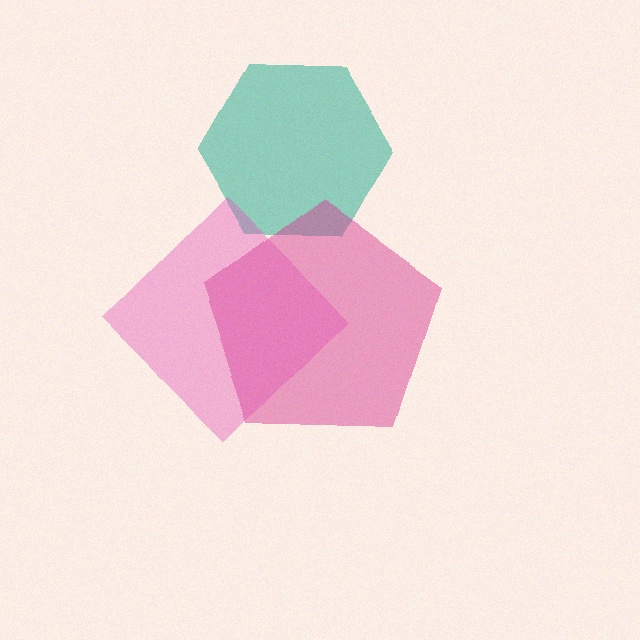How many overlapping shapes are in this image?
There are 3 overlapping shapes in the image.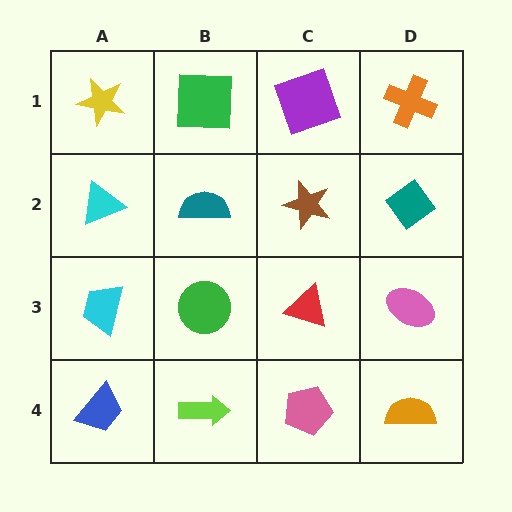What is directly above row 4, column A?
A cyan trapezoid.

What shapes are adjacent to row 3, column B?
A teal semicircle (row 2, column B), a lime arrow (row 4, column B), a cyan trapezoid (row 3, column A), a red triangle (row 3, column C).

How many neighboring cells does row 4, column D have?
2.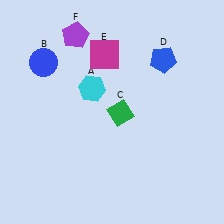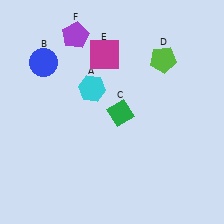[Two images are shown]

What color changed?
The pentagon (D) changed from blue in Image 1 to lime in Image 2.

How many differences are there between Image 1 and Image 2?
There is 1 difference between the two images.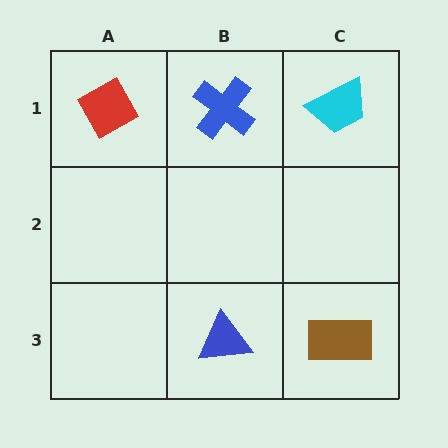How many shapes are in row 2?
0 shapes.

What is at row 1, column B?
A blue cross.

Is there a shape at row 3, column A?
No, that cell is empty.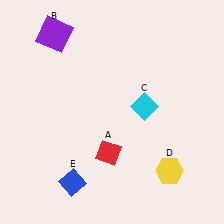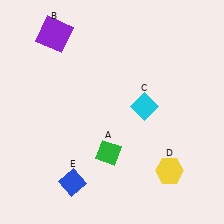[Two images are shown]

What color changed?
The diamond (A) changed from red in Image 1 to green in Image 2.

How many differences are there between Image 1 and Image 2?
There is 1 difference between the two images.